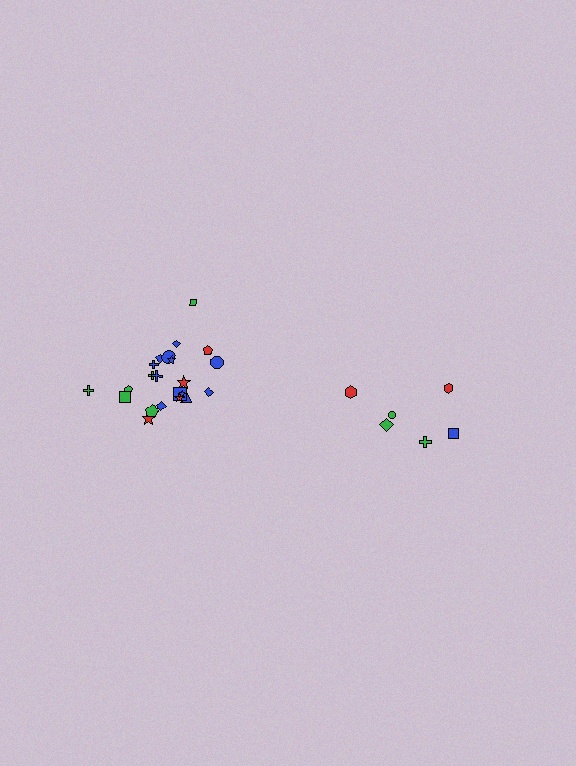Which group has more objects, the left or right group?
The left group.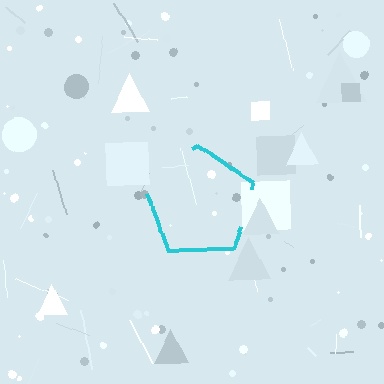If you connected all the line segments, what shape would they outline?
They would outline a pentagon.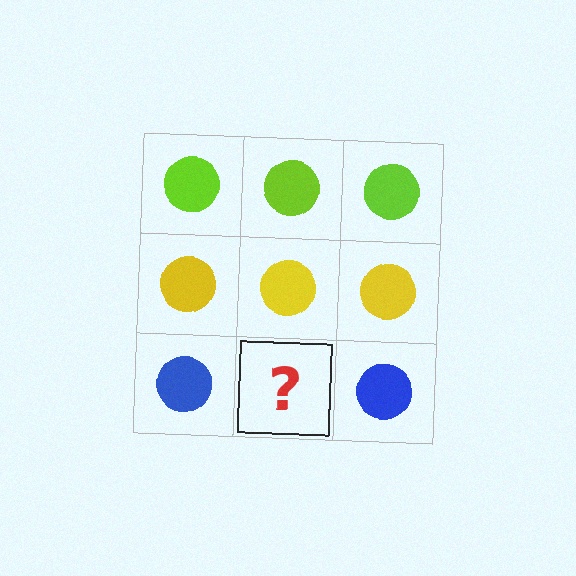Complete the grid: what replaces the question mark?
The question mark should be replaced with a blue circle.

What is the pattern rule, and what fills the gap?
The rule is that each row has a consistent color. The gap should be filled with a blue circle.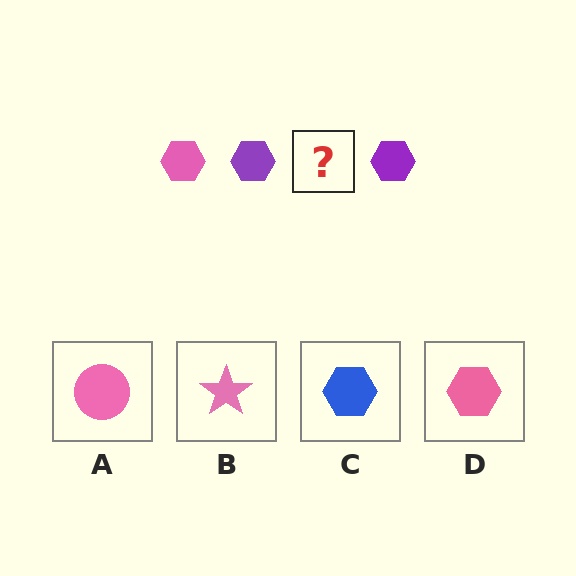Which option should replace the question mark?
Option D.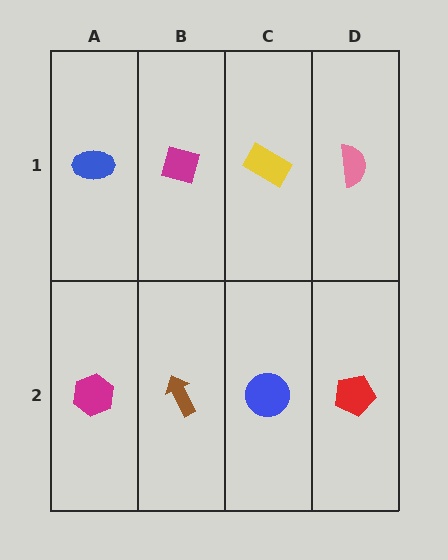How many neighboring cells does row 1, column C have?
3.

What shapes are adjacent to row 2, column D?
A pink semicircle (row 1, column D), a blue circle (row 2, column C).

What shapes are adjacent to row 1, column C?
A blue circle (row 2, column C), a magenta diamond (row 1, column B), a pink semicircle (row 1, column D).